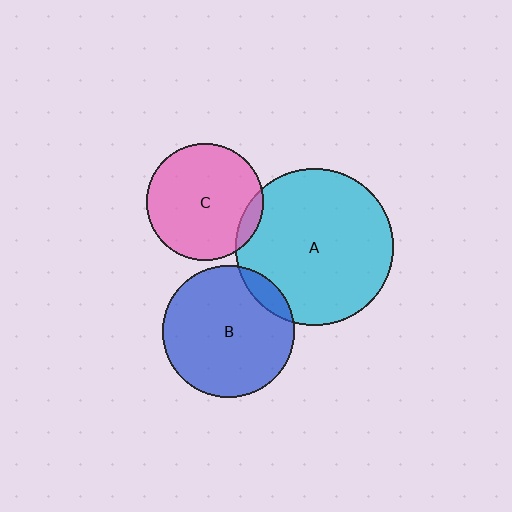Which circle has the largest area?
Circle A (cyan).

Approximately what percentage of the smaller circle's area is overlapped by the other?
Approximately 10%.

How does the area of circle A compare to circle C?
Approximately 1.8 times.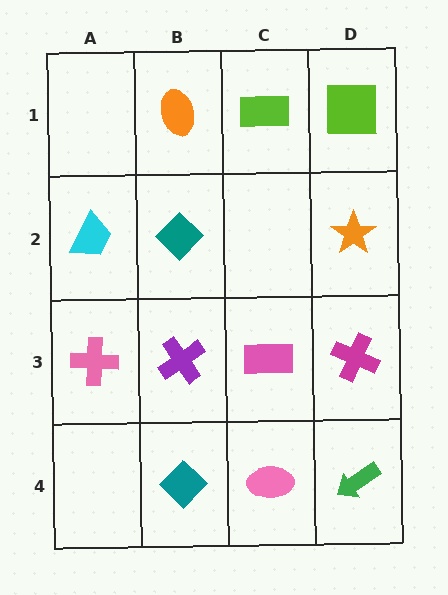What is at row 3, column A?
A pink cross.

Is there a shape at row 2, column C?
No, that cell is empty.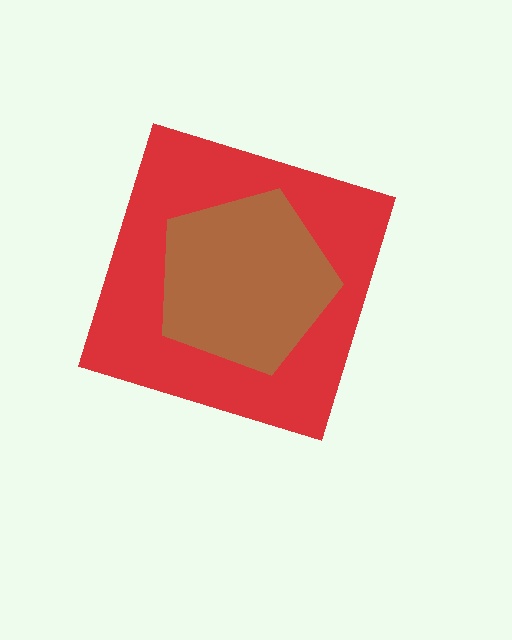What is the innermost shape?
The brown pentagon.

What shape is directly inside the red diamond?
The brown pentagon.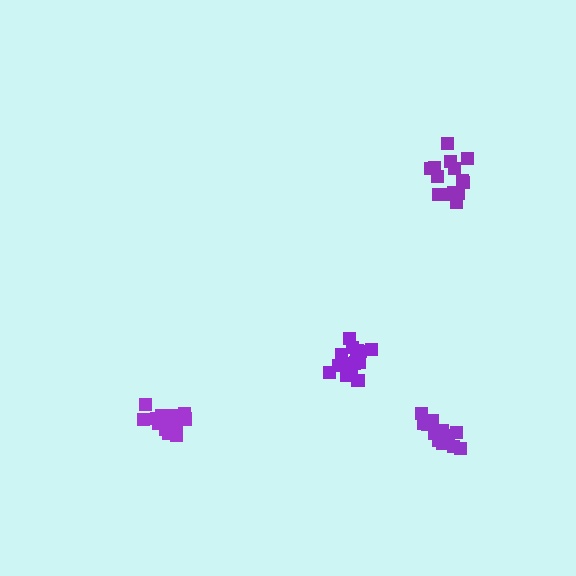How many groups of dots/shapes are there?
There are 4 groups.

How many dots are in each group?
Group 1: 14 dots, Group 2: 14 dots, Group 3: 16 dots, Group 4: 17 dots (61 total).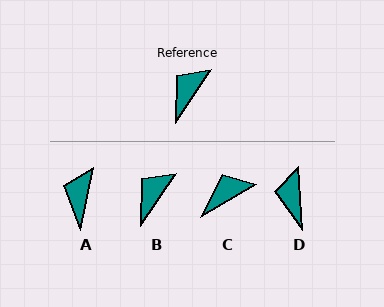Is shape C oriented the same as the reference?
No, it is off by about 26 degrees.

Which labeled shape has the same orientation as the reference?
B.